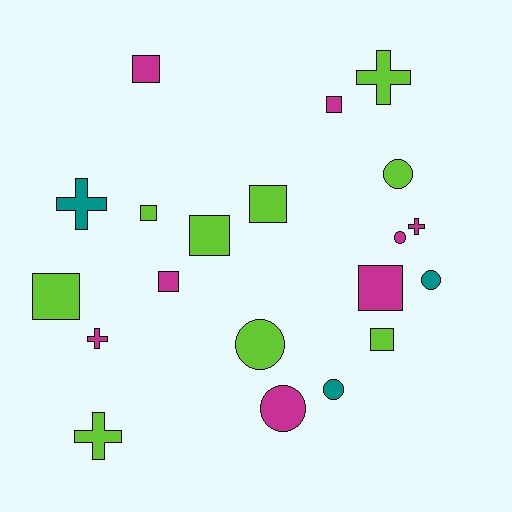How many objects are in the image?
There are 20 objects.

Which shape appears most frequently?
Square, with 9 objects.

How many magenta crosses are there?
There are 2 magenta crosses.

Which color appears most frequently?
Lime, with 9 objects.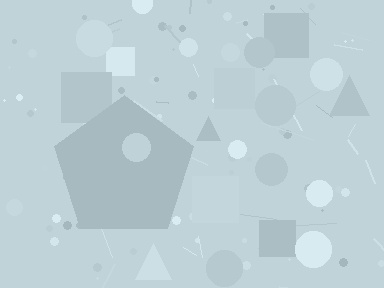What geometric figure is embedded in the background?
A pentagon is embedded in the background.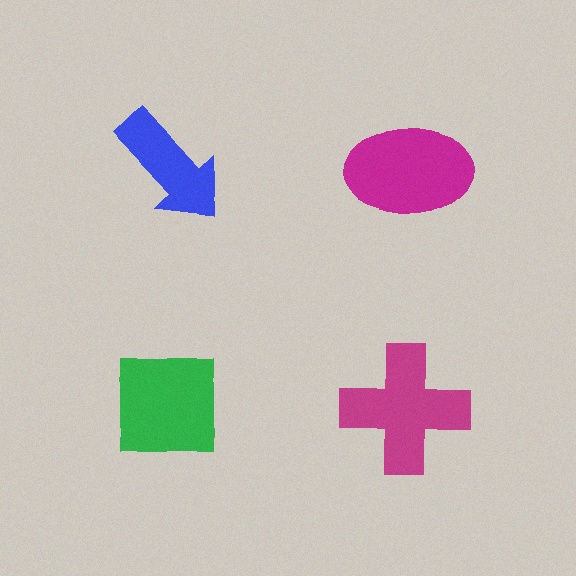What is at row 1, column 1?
A blue arrow.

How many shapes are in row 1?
2 shapes.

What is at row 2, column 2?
A magenta cross.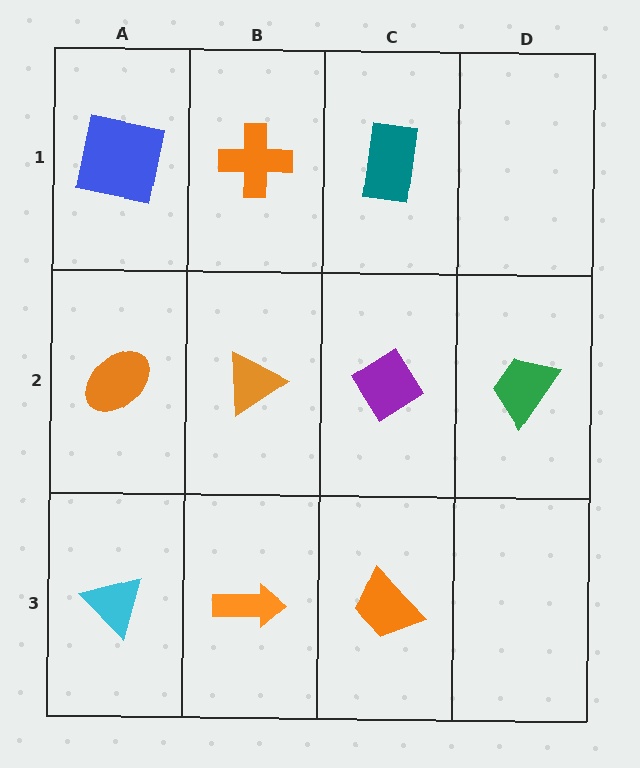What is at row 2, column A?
An orange ellipse.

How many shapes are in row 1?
3 shapes.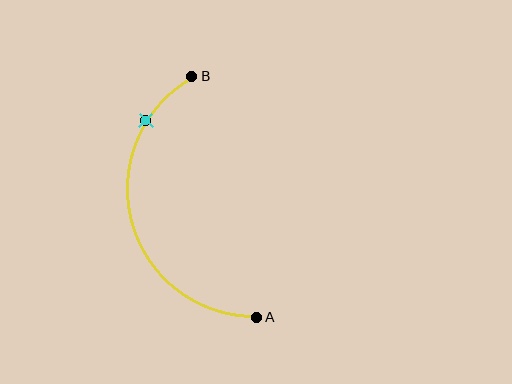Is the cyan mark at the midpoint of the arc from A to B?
No. The cyan mark lies on the arc but is closer to endpoint B. The arc midpoint would be at the point on the curve equidistant along the arc from both A and B.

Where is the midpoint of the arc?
The arc midpoint is the point on the curve farthest from the straight line joining A and B. It sits to the left of that line.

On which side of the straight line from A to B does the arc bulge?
The arc bulges to the left of the straight line connecting A and B.